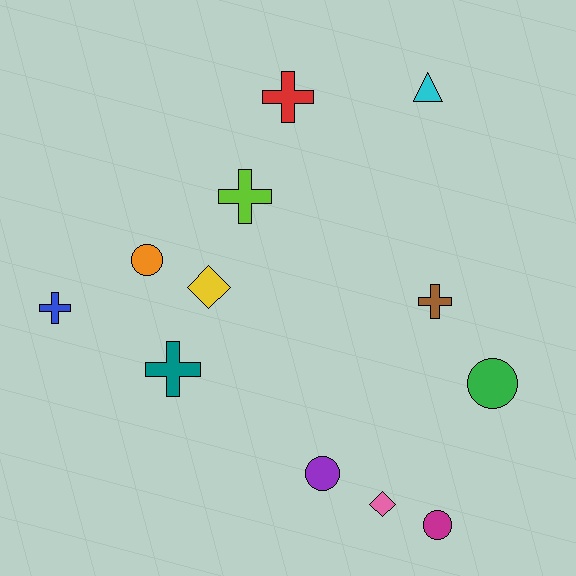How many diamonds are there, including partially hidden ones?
There are 2 diamonds.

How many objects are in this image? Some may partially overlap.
There are 12 objects.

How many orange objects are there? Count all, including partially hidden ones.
There is 1 orange object.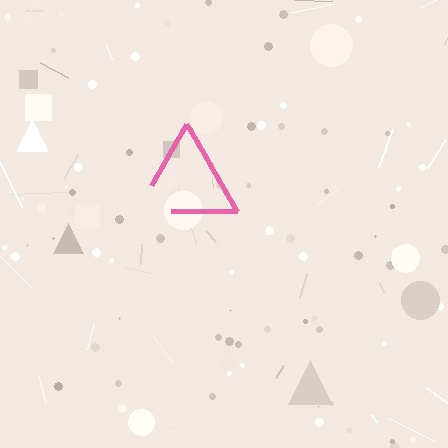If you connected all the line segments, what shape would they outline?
They would outline a triangle.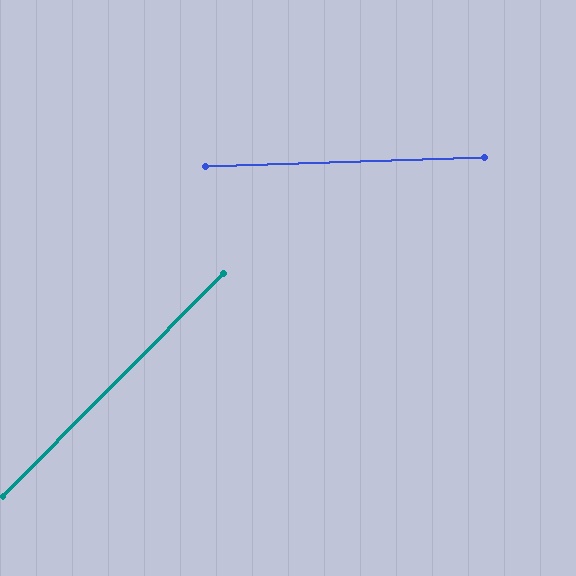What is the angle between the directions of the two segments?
Approximately 44 degrees.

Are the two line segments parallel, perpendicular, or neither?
Neither parallel nor perpendicular — they differ by about 44°.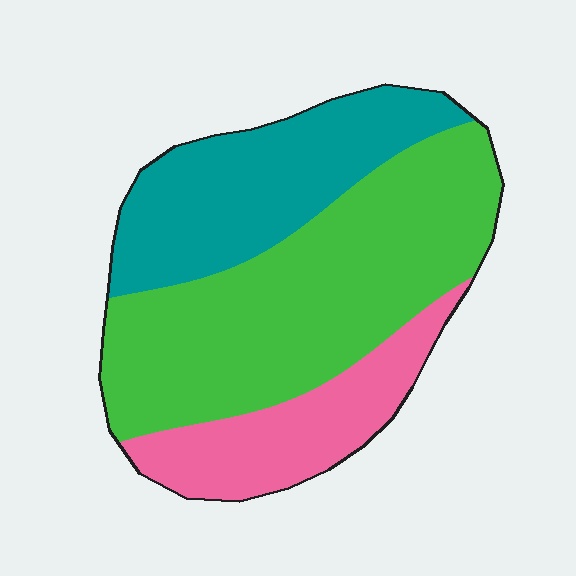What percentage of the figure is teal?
Teal covers around 30% of the figure.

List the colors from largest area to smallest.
From largest to smallest: green, teal, pink.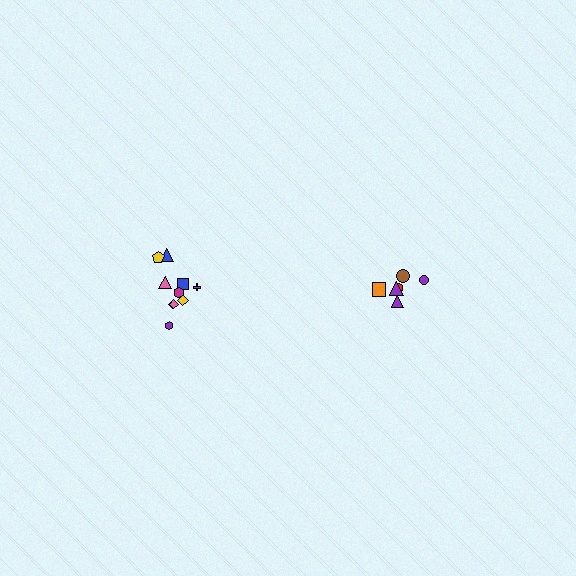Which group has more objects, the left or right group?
The left group.